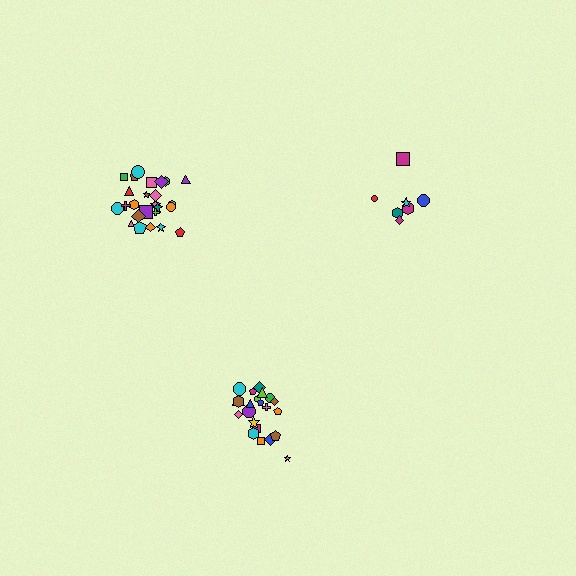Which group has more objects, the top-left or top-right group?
The top-left group.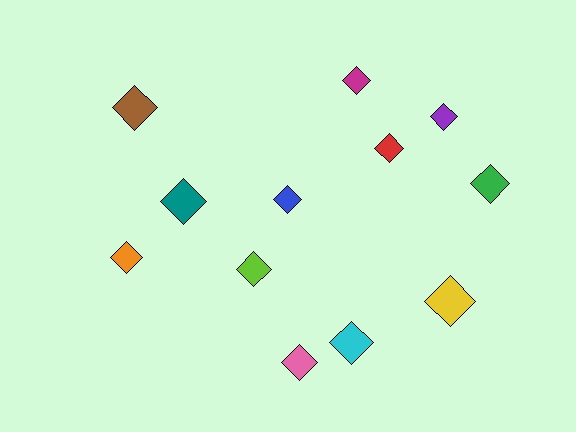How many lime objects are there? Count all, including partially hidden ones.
There is 1 lime object.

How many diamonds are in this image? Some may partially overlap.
There are 12 diamonds.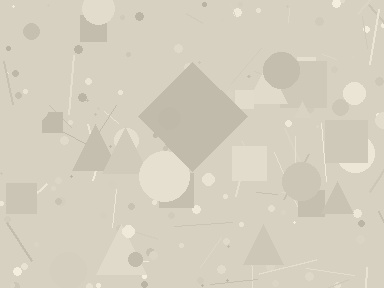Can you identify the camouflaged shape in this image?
The camouflaged shape is a diamond.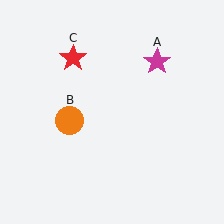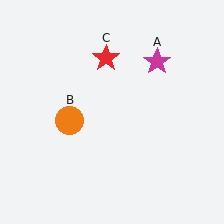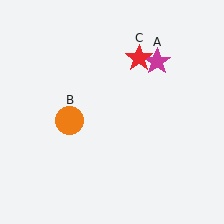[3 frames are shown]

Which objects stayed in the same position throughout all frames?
Magenta star (object A) and orange circle (object B) remained stationary.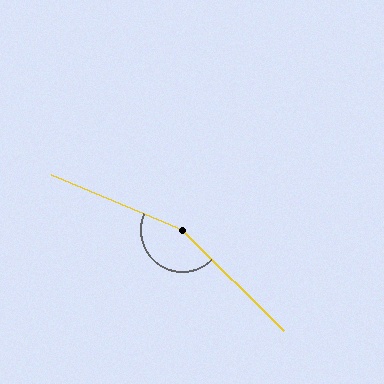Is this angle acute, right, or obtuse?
It is obtuse.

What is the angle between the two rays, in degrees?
Approximately 158 degrees.